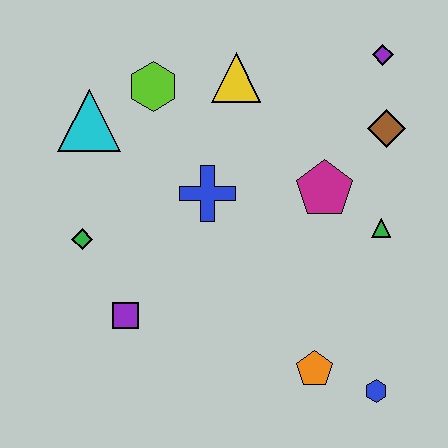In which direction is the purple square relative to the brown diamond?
The purple square is to the left of the brown diamond.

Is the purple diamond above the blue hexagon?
Yes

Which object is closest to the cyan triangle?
The lime hexagon is closest to the cyan triangle.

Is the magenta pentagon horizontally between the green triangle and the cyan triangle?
Yes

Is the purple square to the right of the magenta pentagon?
No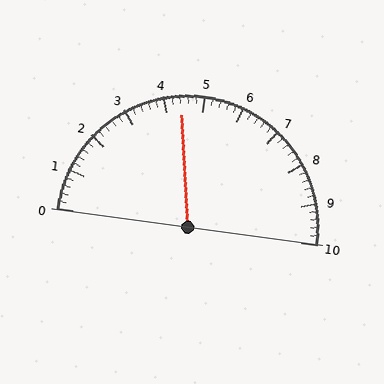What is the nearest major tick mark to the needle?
The nearest major tick mark is 4.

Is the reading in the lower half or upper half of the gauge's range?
The reading is in the lower half of the range (0 to 10).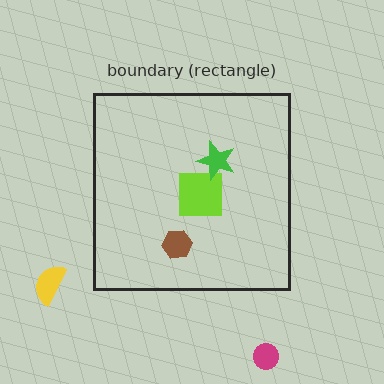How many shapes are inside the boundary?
3 inside, 2 outside.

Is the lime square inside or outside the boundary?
Inside.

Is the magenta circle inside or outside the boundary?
Outside.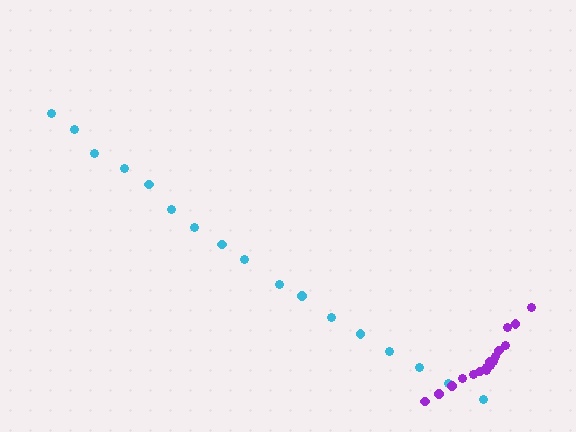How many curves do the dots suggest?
There are 2 distinct paths.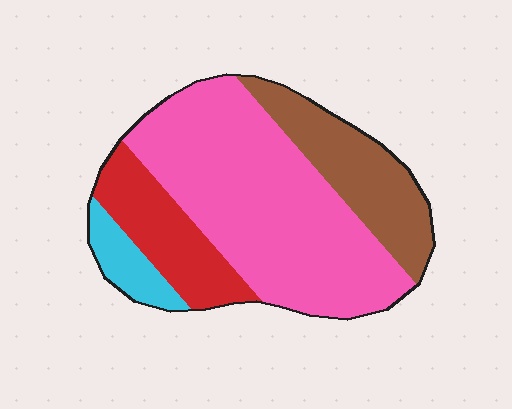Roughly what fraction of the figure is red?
Red takes up about one sixth (1/6) of the figure.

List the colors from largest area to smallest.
From largest to smallest: pink, brown, red, cyan.